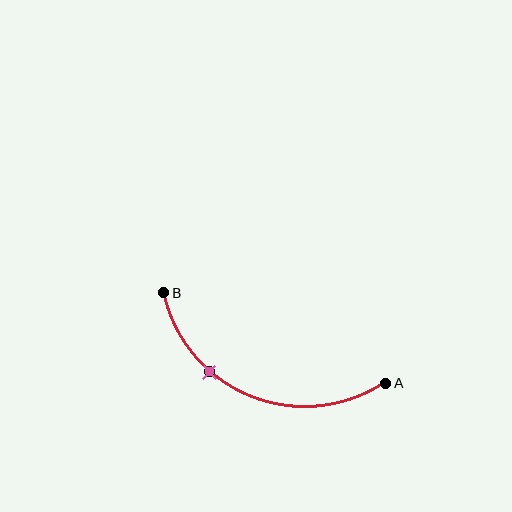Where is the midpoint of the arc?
The arc midpoint is the point on the curve farthest from the straight line joining A and B. It sits below that line.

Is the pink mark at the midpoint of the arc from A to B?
No. The pink mark lies on the arc but is closer to endpoint B. The arc midpoint would be at the point on the curve equidistant along the arc from both A and B.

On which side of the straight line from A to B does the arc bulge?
The arc bulges below the straight line connecting A and B.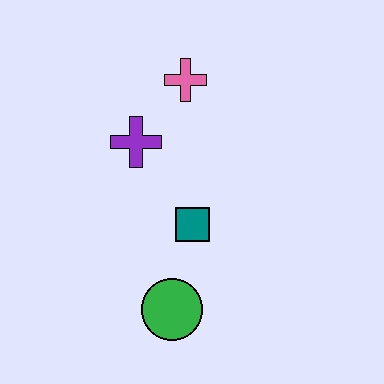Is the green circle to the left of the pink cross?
Yes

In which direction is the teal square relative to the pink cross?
The teal square is below the pink cross.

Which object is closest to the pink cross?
The purple cross is closest to the pink cross.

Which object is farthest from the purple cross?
The green circle is farthest from the purple cross.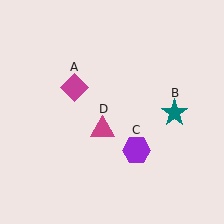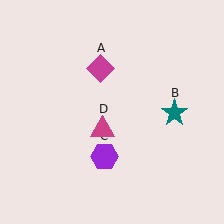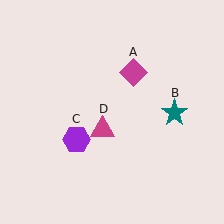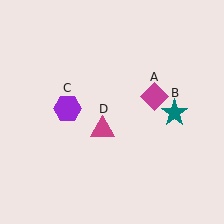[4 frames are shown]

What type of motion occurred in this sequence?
The magenta diamond (object A), purple hexagon (object C) rotated clockwise around the center of the scene.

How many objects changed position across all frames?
2 objects changed position: magenta diamond (object A), purple hexagon (object C).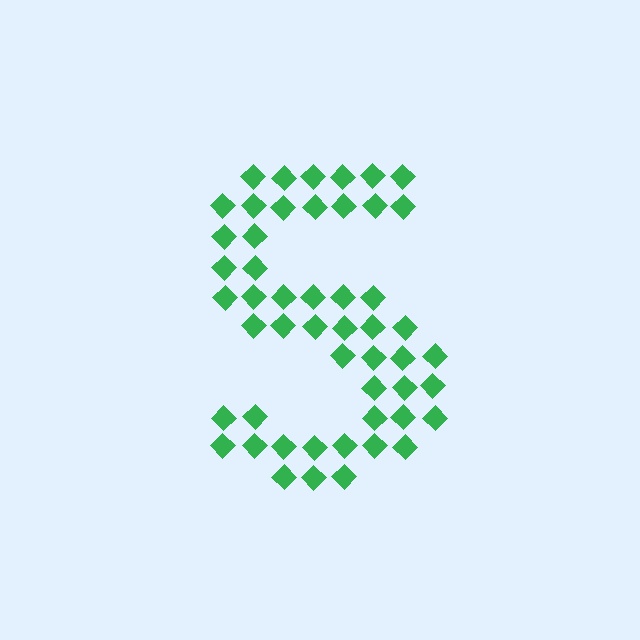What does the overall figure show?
The overall figure shows the letter S.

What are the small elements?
The small elements are diamonds.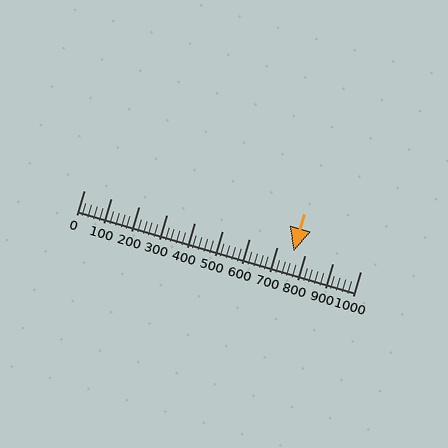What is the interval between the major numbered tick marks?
The major tick marks are spaced 100 units apart.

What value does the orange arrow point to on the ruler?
The orange arrow points to approximately 760.